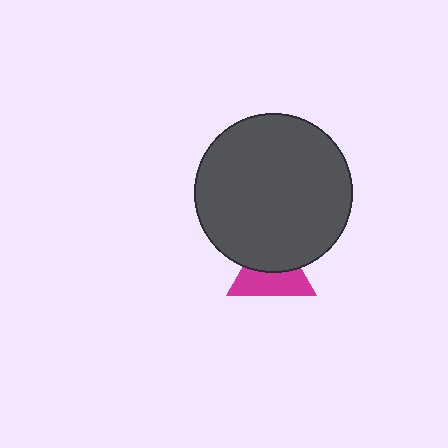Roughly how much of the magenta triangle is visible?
About half of it is visible (roughly 52%).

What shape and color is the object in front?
The object in front is a dark gray circle.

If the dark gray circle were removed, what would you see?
You would see the complete magenta triangle.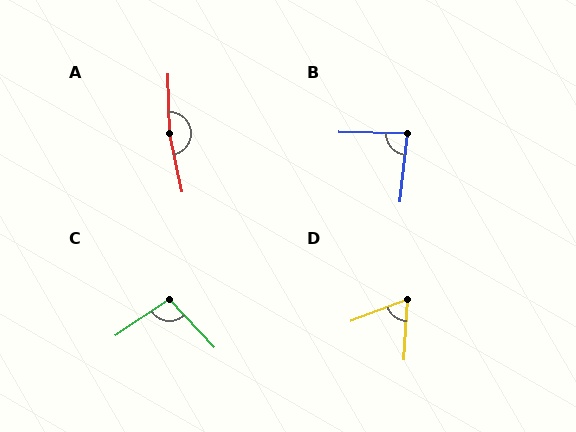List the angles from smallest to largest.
D (65°), B (85°), C (100°), A (169°).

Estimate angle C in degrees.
Approximately 100 degrees.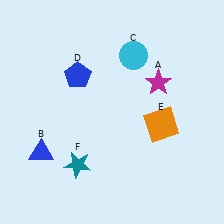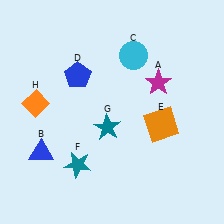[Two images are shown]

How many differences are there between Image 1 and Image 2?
There are 2 differences between the two images.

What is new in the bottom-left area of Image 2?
A teal star (G) was added in the bottom-left area of Image 2.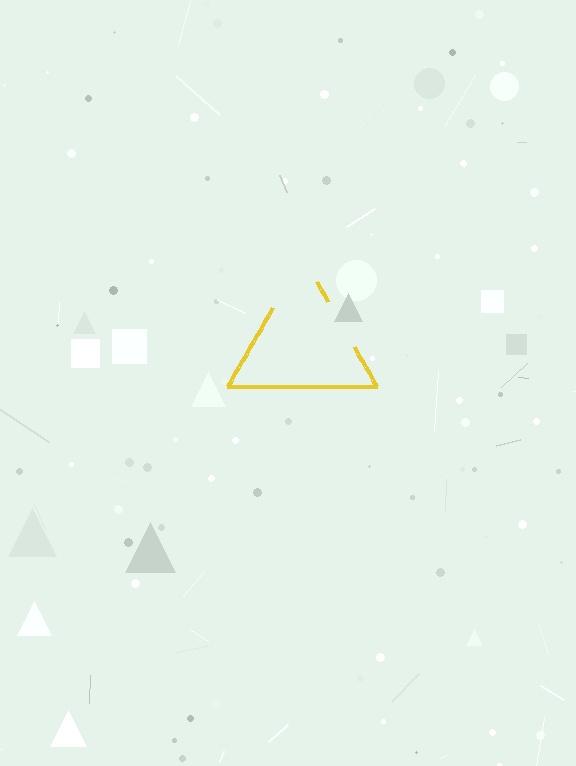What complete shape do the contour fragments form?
The contour fragments form a triangle.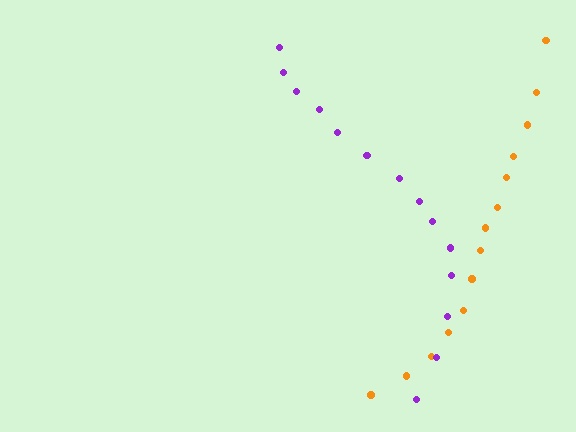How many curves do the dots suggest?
There are 2 distinct paths.